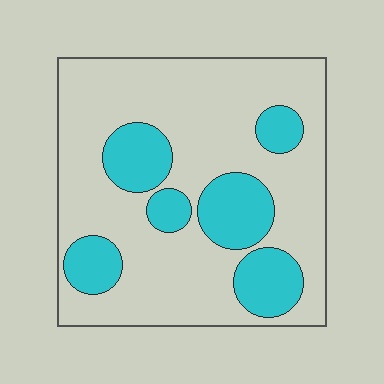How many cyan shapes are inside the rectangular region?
6.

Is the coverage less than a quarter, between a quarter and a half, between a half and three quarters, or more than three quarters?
Between a quarter and a half.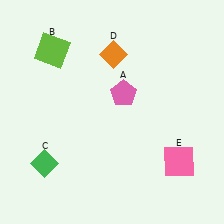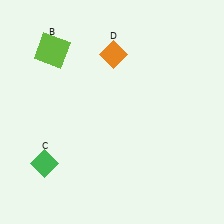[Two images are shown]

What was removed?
The pink square (E), the pink pentagon (A) were removed in Image 2.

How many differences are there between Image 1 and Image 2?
There are 2 differences between the two images.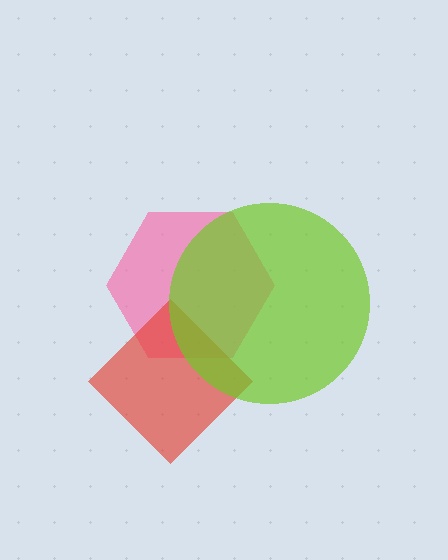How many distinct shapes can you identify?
There are 3 distinct shapes: a pink hexagon, a red diamond, a lime circle.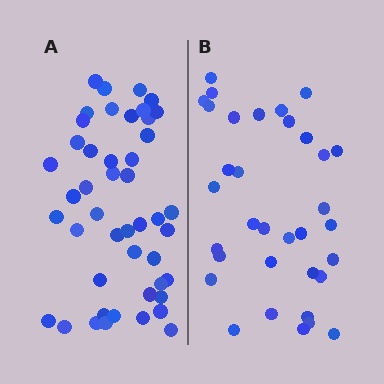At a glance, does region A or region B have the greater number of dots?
Region A (the left region) has more dots.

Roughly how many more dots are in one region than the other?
Region A has roughly 12 or so more dots than region B.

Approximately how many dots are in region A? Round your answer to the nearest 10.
About 50 dots. (The exact count is 46, which rounds to 50.)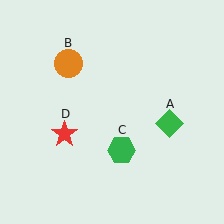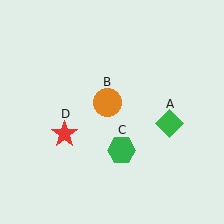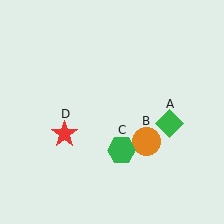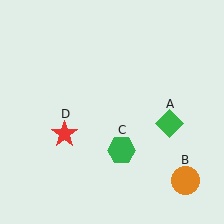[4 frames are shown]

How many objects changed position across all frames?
1 object changed position: orange circle (object B).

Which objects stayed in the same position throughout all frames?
Green diamond (object A) and green hexagon (object C) and red star (object D) remained stationary.